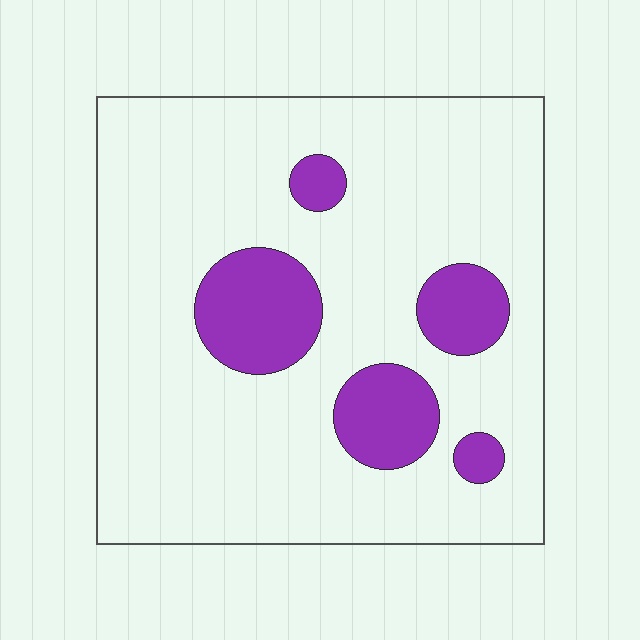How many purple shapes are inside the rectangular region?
5.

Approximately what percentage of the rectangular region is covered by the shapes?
Approximately 15%.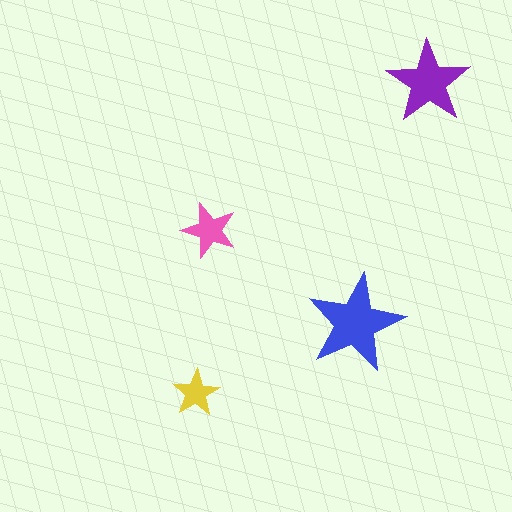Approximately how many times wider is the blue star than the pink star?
About 2 times wider.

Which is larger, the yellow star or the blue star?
The blue one.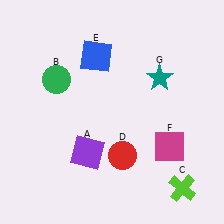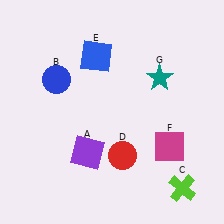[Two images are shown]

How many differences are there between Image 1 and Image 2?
There is 1 difference between the two images.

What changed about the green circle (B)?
In Image 1, B is green. In Image 2, it changed to blue.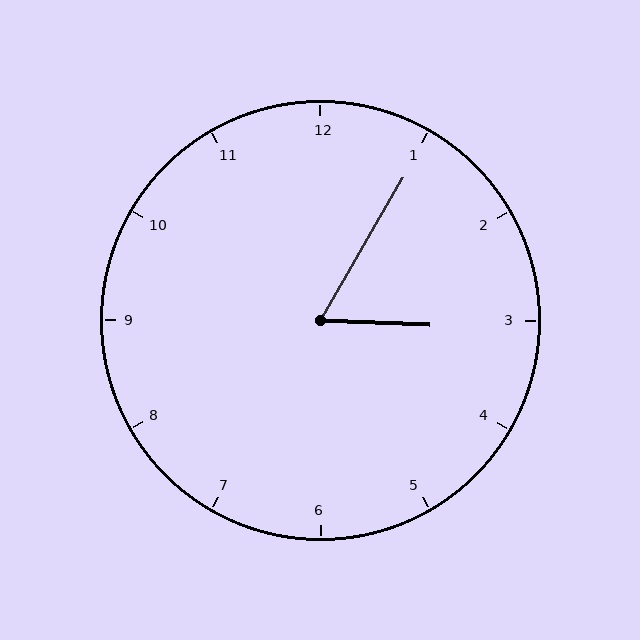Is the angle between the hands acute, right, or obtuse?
It is acute.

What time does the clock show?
3:05.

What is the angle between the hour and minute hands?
Approximately 62 degrees.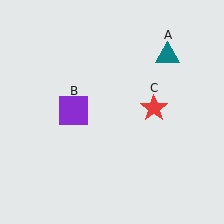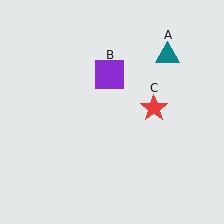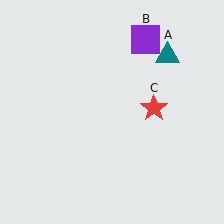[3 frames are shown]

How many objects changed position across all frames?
1 object changed position: purple square (object B).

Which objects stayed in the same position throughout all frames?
Teal triangle (object A) and red star (object C) remained stationary.